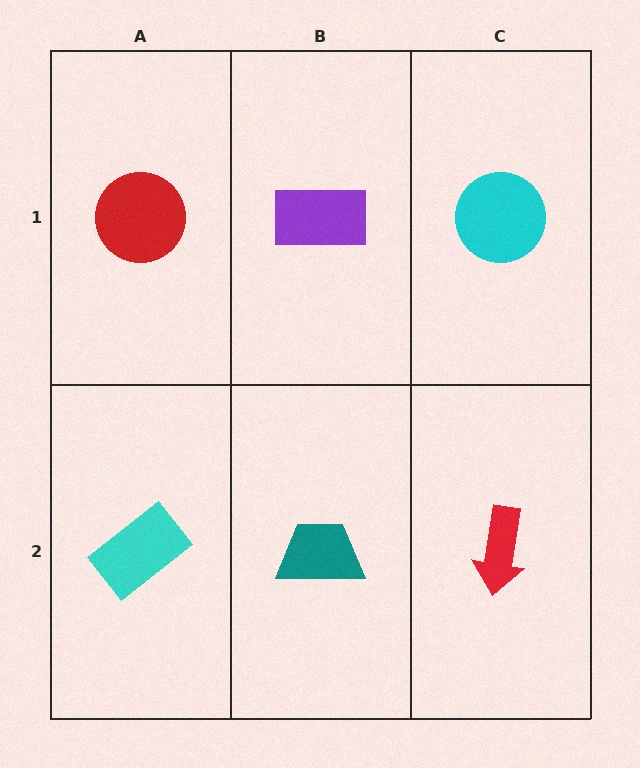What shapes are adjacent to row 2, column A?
A red circle (row 1, column A), a teal trapezoid (row 2, column B).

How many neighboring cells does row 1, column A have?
2.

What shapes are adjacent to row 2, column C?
A cyan circle (row 1, column C), a teal trapezoid (row 2, column B).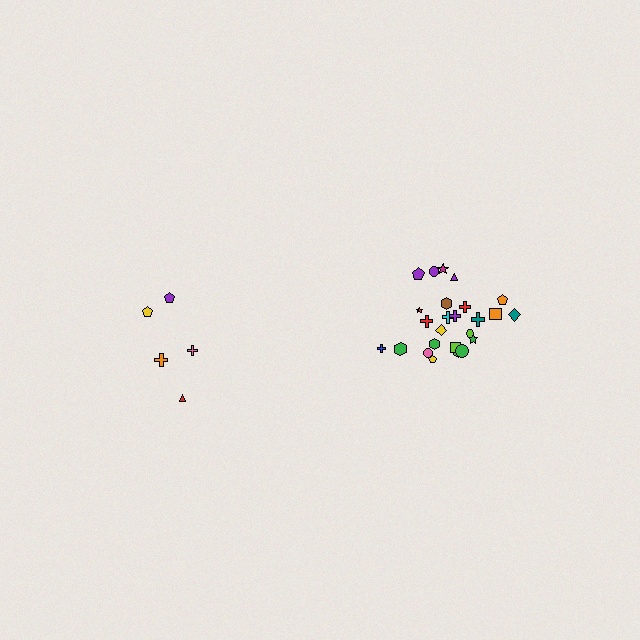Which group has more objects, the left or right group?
The right group.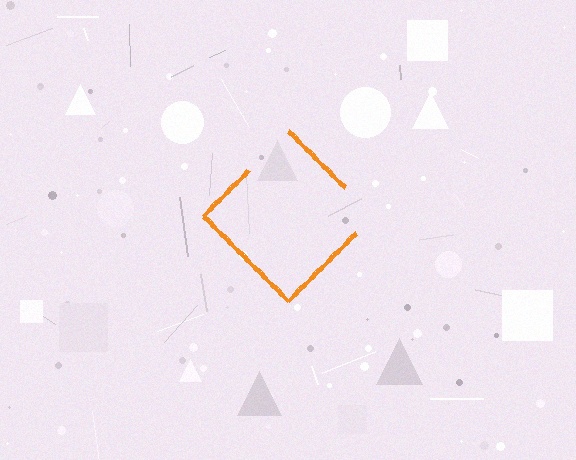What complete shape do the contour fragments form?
The contour fragments form a diamond.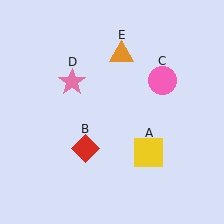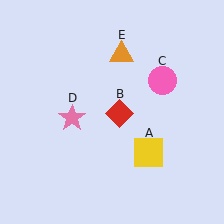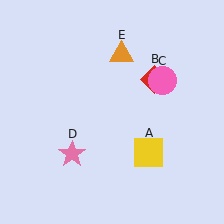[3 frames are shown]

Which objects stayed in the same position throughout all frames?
Yellow square (object A) and pink circle (object C) and orange triangle (object E) remained stationary.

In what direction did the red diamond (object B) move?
The red diamond (object B) moved up and to the right.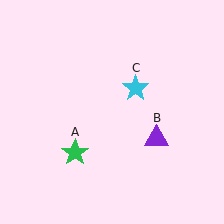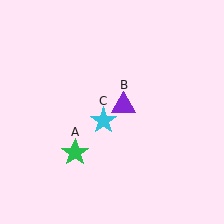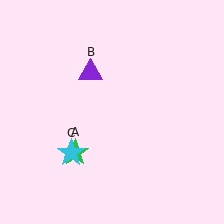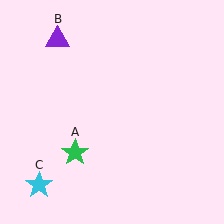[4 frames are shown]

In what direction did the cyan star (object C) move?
The cyan star (object C) moved down and to the left.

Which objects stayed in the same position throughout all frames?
Green star (object A) remained stationary.